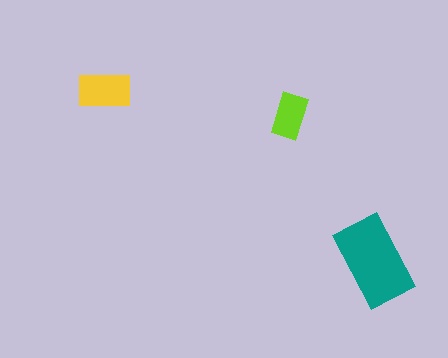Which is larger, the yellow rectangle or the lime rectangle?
The yellow one.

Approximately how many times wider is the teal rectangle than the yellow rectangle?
About 1.5 times wider.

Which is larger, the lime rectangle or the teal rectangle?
The teal one.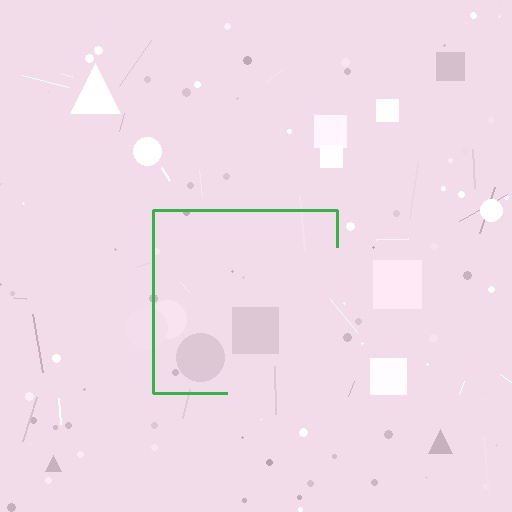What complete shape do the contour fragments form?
The contour fragments form a square.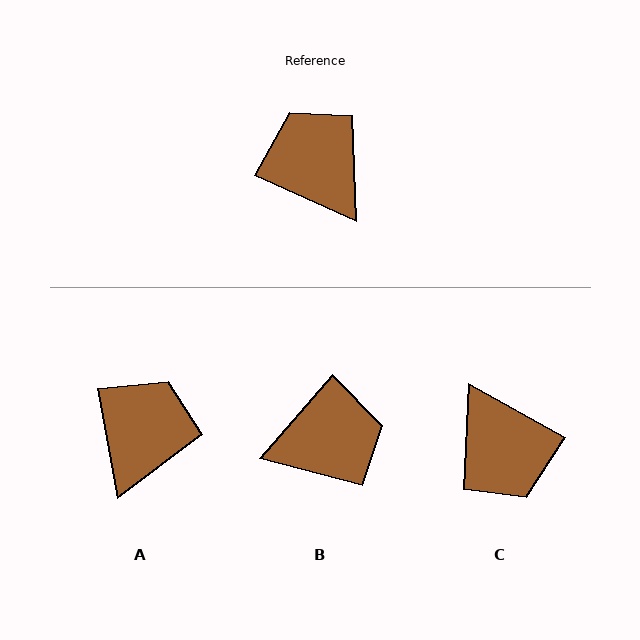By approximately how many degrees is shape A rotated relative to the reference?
Approximately 55 degrees clockwise.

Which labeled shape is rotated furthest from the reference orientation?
C, about 175 degrees away.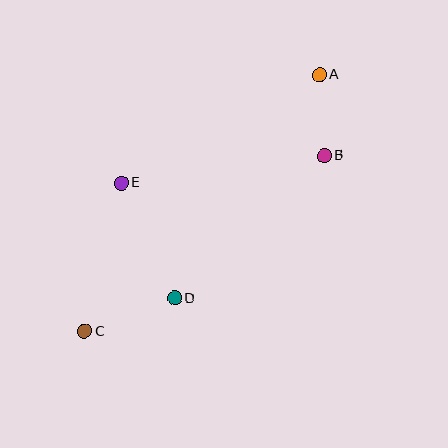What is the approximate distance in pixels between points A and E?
The distance between A and E is approximately 226 pixels.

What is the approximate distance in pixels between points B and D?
The distance between B and D is approximately 206 pixels.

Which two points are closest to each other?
Points A and B are closest to each other.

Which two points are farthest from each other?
Points A and C are farthest from each other.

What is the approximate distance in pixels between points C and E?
The distance between C and E is approximately 153 pixels.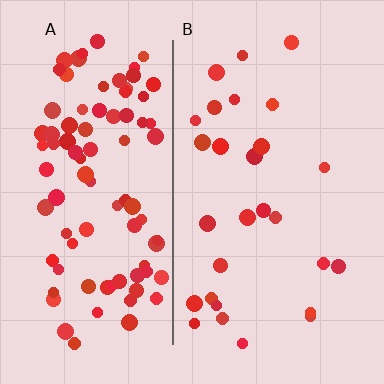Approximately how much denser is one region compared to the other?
Approximately 3.3× — region A over region B.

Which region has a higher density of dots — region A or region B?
A (the left).